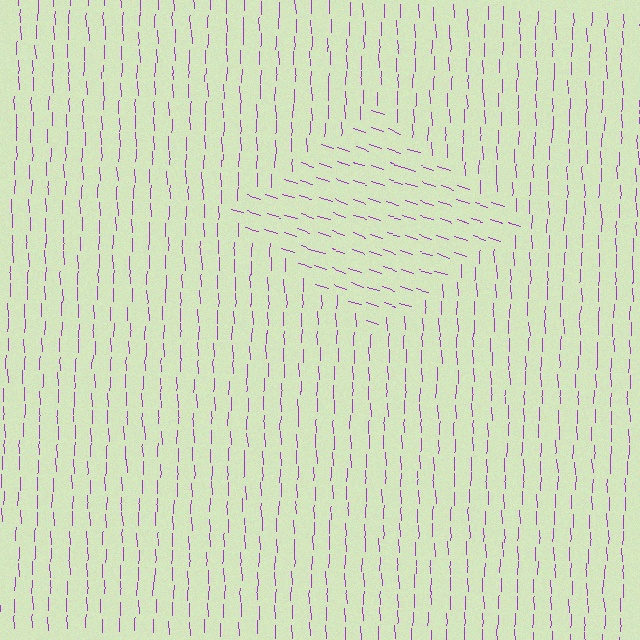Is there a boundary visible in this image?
Yes, there is a texture boundary formed by a change in line orientation.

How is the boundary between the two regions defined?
The boundary is defined purely by a change in line orientation (approximately 71 degrees difference). All lines are the same color and thickness.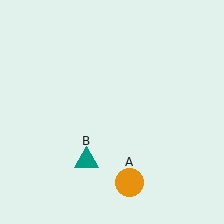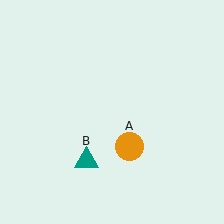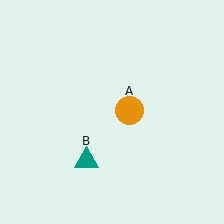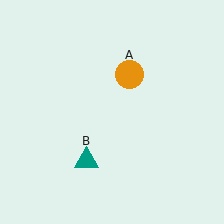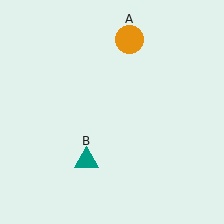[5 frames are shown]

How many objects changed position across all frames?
1 object changed position: orange circle (object A).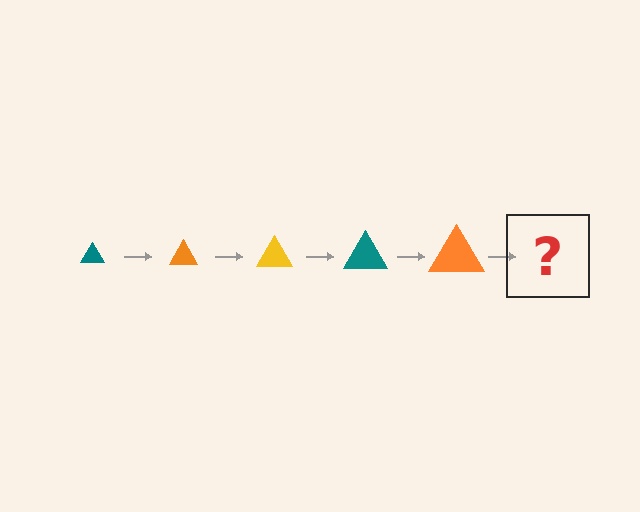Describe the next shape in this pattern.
It should be a yellow triangle, larger than the previous one.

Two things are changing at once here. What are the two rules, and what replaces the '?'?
The two rules are that the triangle grows larger each step and the color cycles through teal, orange, and yellow. The '?' should be a yellow triangle, larger than the previous one.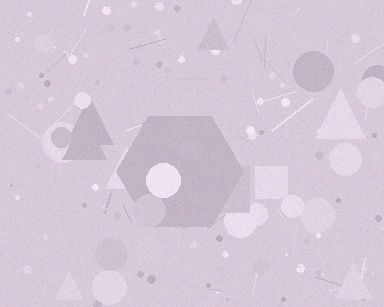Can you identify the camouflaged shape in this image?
The camouflaged shape is a hexagon.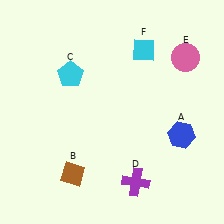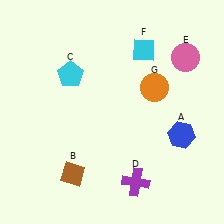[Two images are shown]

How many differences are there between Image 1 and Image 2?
There is 1 difference between the two images.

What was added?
An orange circle (G) was added in Image 2.